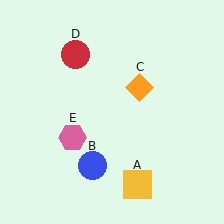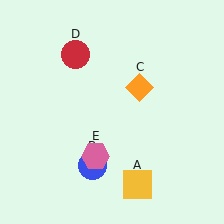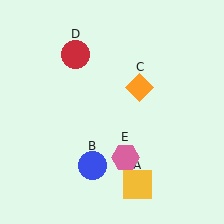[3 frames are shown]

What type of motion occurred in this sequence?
The pink hexagon (object E) rotated counterclockwise around the center of the scene.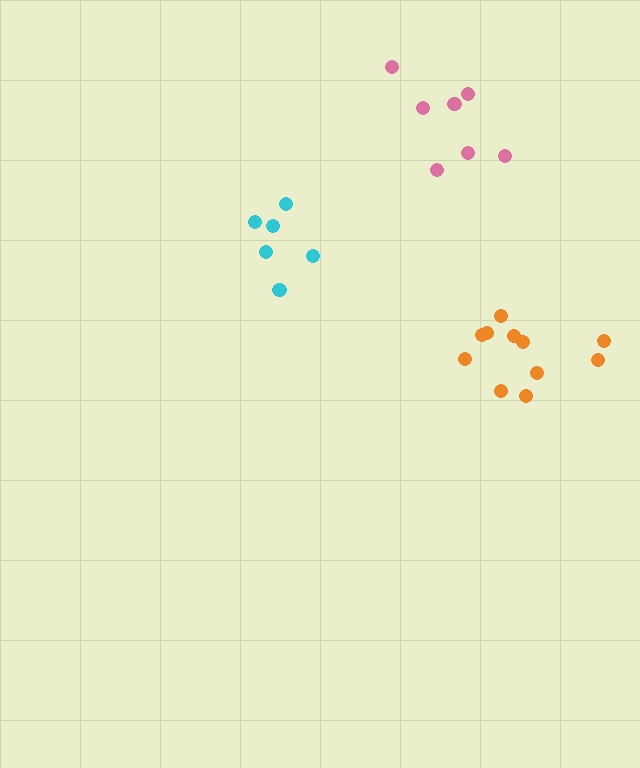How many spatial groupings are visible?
There are 3 spatial groupings.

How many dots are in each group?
Group 1: 6 dots, Group 2: 7 dots, Group 3: 11 dots (24 total).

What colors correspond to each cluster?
The clusters are colored: cyan, pink, orange.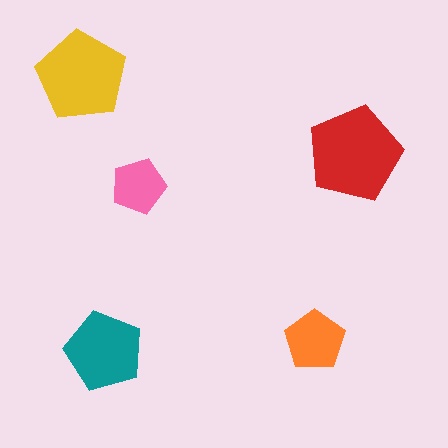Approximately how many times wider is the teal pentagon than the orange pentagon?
About 1.5 times wider.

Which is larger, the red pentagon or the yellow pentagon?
The red one.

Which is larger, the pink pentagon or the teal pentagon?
The teal one.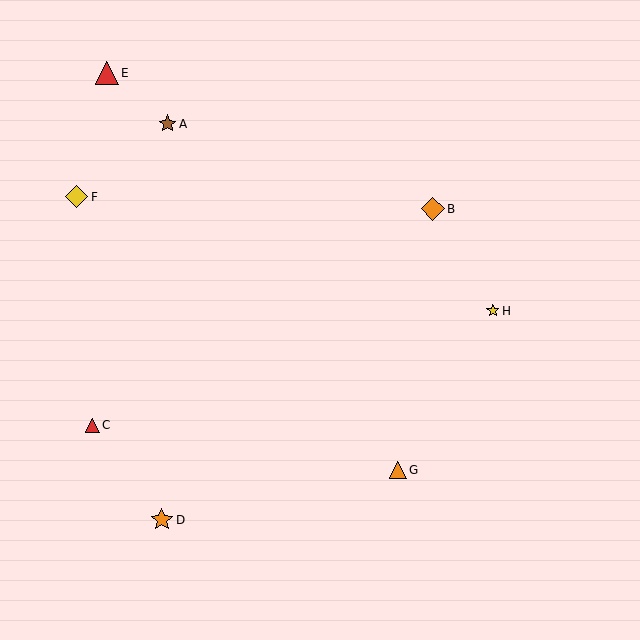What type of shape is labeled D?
Shape D is an orange star.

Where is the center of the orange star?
The center of the orange star is at (162, 520).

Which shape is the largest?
The orange diamond (labeled B) is the largest.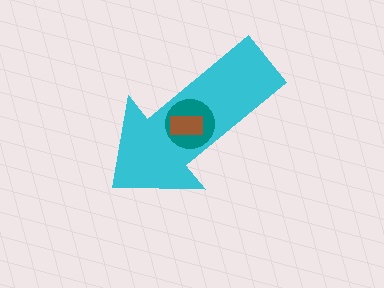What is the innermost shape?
The brown rectangle.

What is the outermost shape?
The cyan arrow.